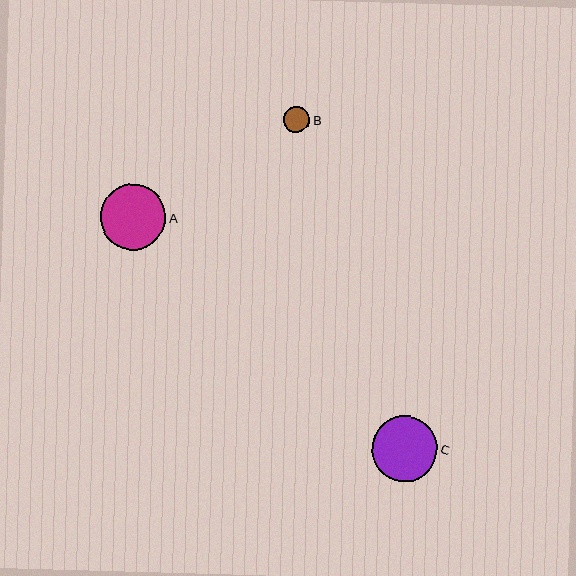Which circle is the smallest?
Circle B is the smallest with a size of approximately 26 pixels.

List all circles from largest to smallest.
From largest to smallest: A, C, B.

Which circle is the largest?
Circle A is the largest with a size of approximately 66 pixels.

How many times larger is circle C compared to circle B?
Circle C is approximately 2.5 times the size of circle B.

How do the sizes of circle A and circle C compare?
Circle A and circle C are approximately the same size.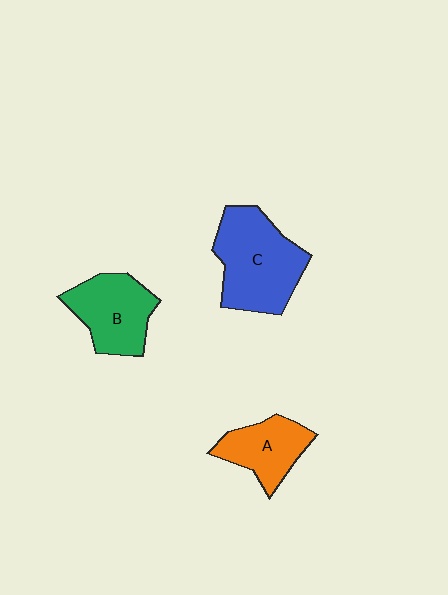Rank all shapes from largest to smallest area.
From largest to smallest: C (blue), B (green), A (orange).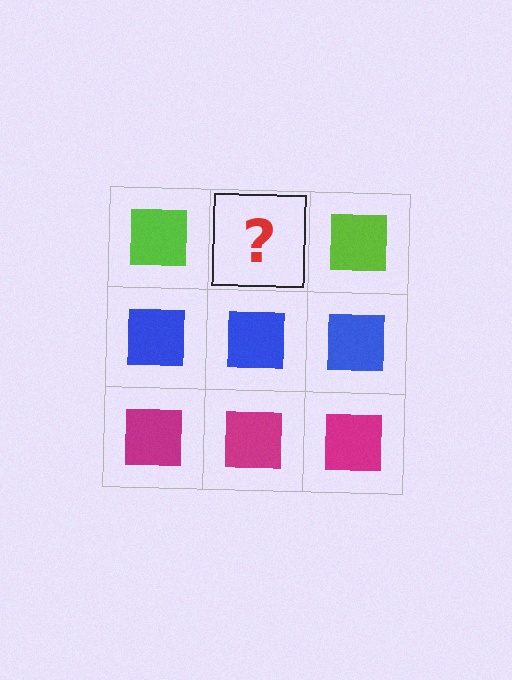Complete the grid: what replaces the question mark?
The question mark should be replaced with a lime square.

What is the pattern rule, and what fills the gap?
The rule is that each row has a consistent color. The gap should be filled with a lime square.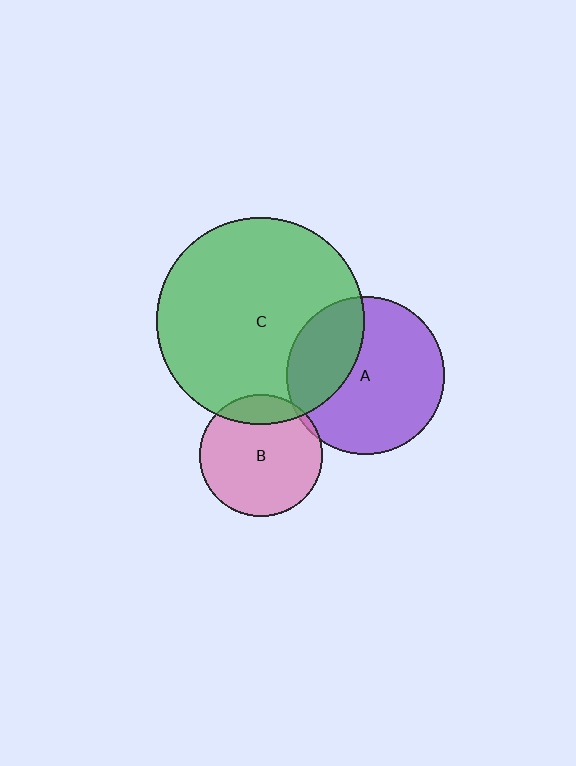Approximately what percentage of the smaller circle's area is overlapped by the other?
Approximately 30%.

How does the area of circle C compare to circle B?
Approximately 2.9 times.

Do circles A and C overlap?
Yes.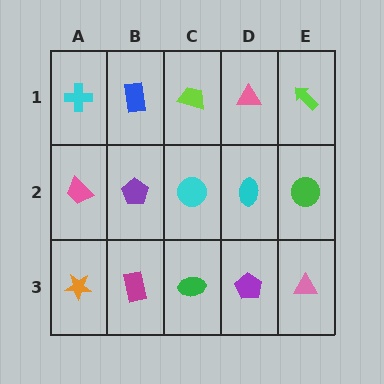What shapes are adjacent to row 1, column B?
A purple pentagon (row 2, column B), a cyan cross (row 1, column A), a lime trapezoid (row 1, column C).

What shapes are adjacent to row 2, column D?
A pink triangle (row 1, column D), a purple pentagon (row 3, column D), a cyan circle (row 2, column C), a green circle (row 2, column E).